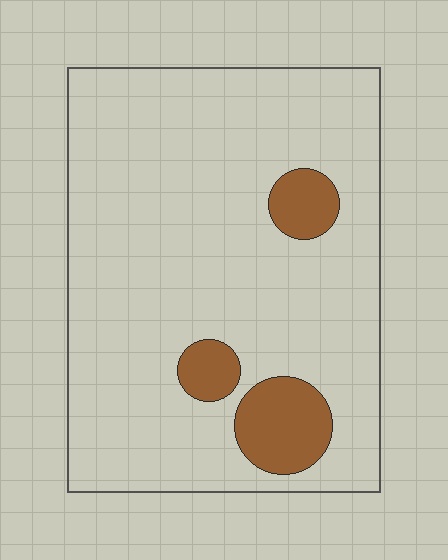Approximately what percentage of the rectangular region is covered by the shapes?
Approximately 10%.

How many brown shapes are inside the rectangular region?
3.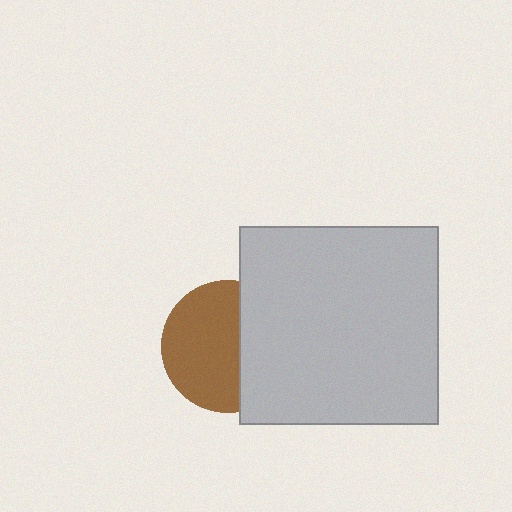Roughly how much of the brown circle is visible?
About half of it is visible (roughly 61%).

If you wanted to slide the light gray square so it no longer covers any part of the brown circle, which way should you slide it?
Slide it right — that is the most direct way to separate the two shapes.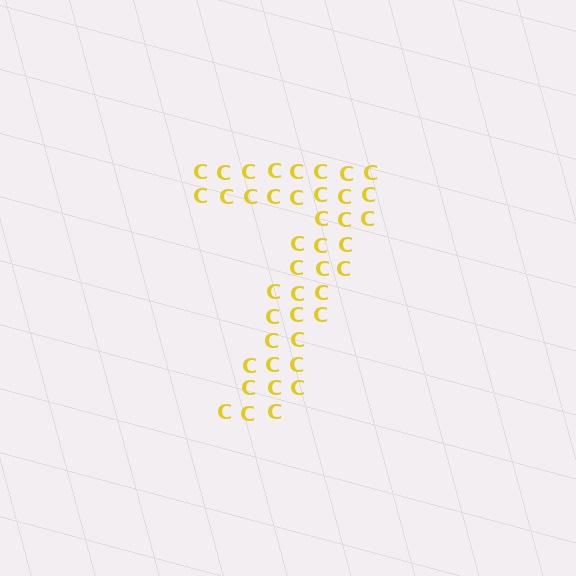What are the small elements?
The small elements are letter C's.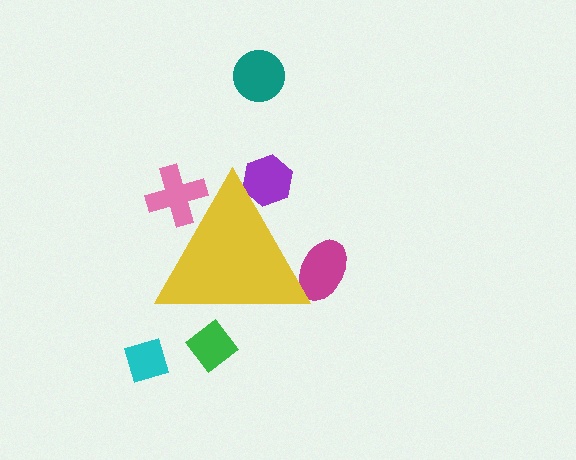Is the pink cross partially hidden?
Yes, the pink cross is partially hidden behind the yellow triangle.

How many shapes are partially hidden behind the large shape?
4 shapes are partially hidden.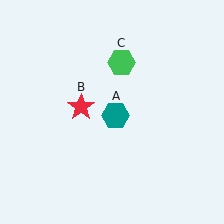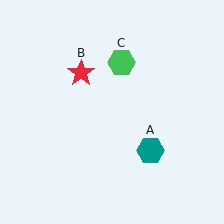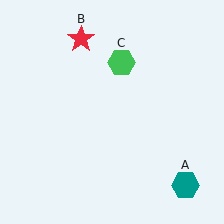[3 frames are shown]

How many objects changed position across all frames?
2 objects changed position: teal hexagon (object A), red star (object B).